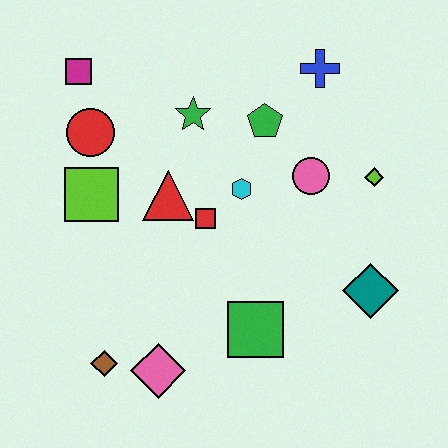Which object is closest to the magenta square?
The red circle is closest to the magenta square.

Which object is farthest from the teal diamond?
The magenta square is farthest from the teal diamond.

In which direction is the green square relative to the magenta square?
The green square is below the magenta square.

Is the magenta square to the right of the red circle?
No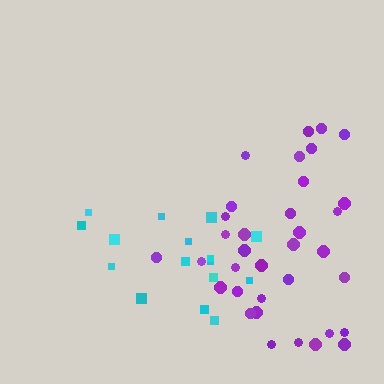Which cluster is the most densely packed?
Cyan.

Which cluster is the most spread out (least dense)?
Purple.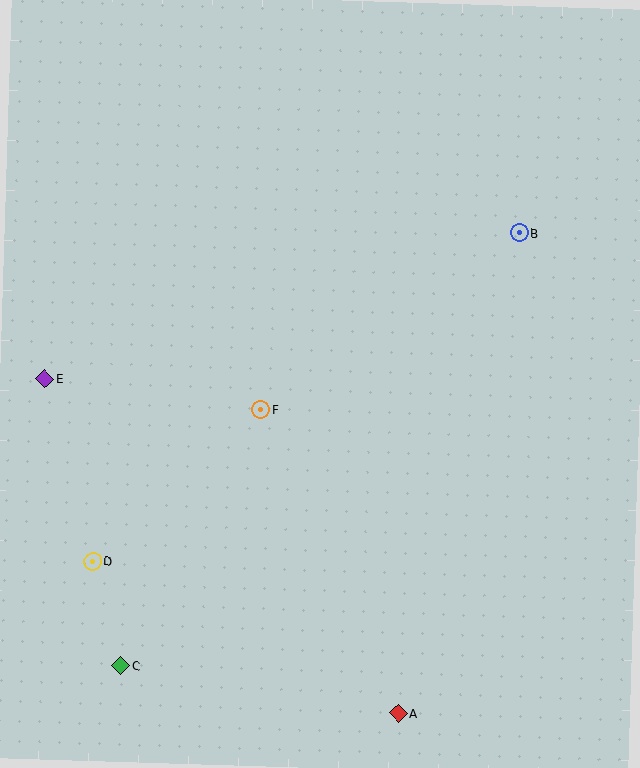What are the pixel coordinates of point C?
Point C is at (121, 666).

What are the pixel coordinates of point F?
Point F is at (261, 409).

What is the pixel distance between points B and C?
The distance between B and C is 588 pixels.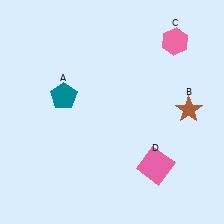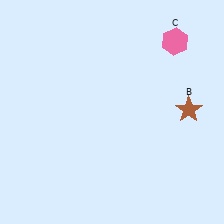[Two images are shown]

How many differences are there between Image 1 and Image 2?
There are 2 differences between the two images.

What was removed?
The pink square (D), the teal pentagon (A) were removed in Image 2.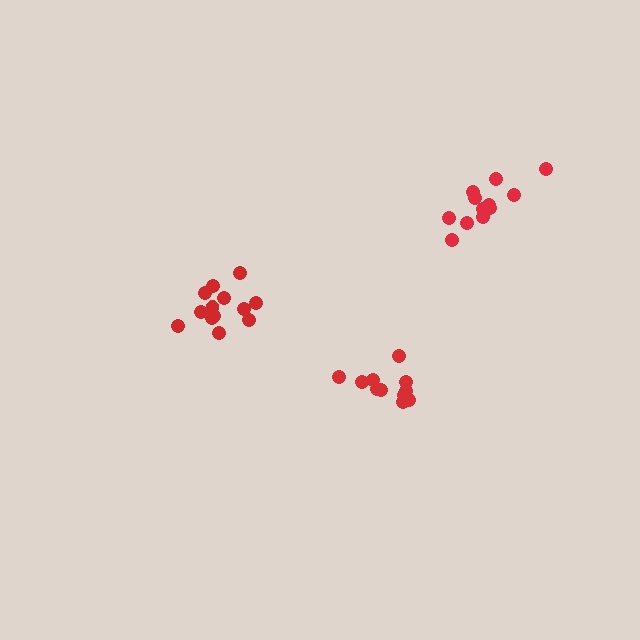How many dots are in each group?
Group 1: 12 dots, Group 2: 13 dots, Group 3: 11 dots (36 total).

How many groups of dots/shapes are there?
There are 3 groups.